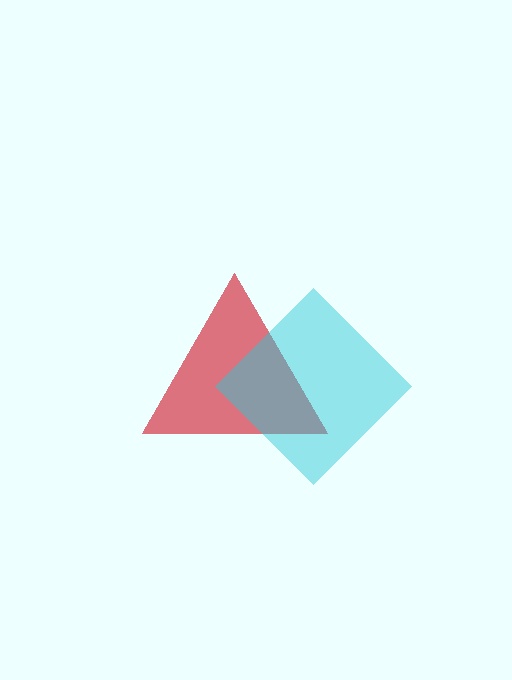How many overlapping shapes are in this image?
There are 2 overlapping shapes in the image.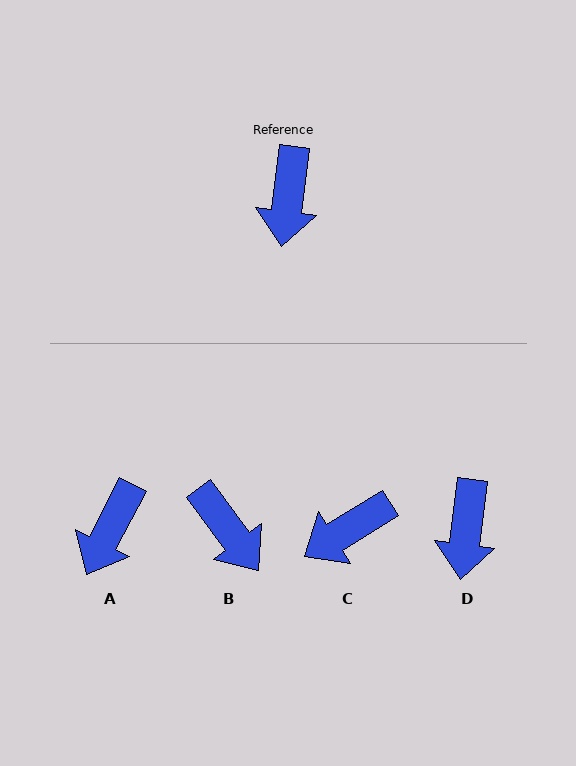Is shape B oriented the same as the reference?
No, it is off by about 44 degrees.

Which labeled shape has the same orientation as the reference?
D.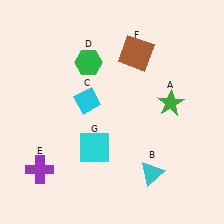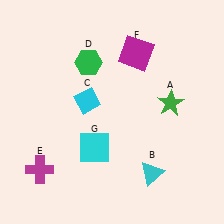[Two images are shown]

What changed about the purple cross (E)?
In Image 1, E is purple. In Image 2, it changed to magenta.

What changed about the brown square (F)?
In Image 1, F is brown. In Image 2, it changed to magenta.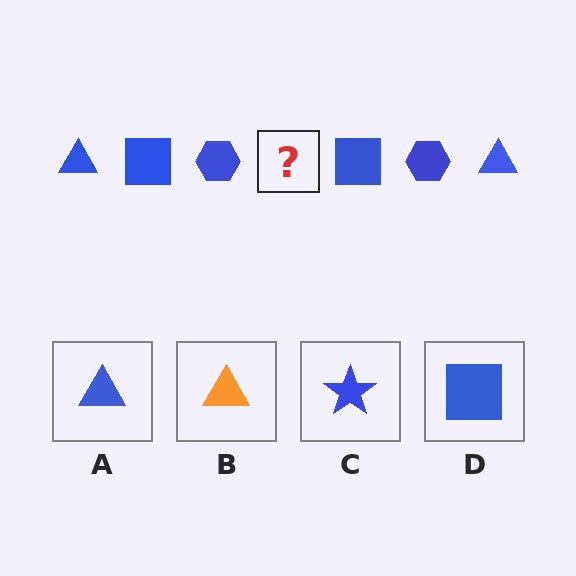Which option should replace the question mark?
Option A.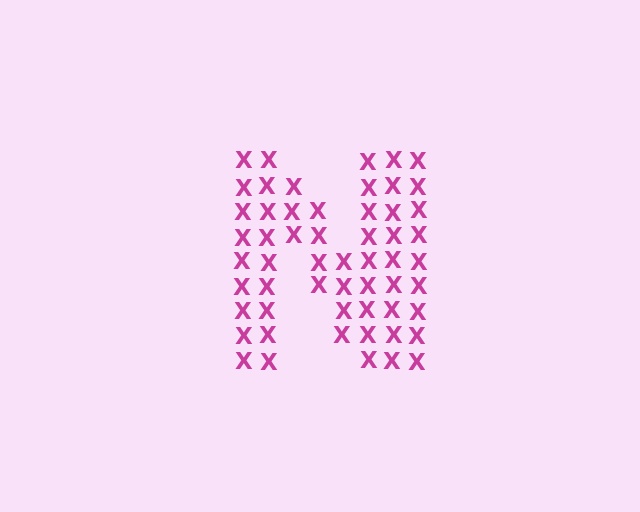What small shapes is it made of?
It is made of small letter X's.